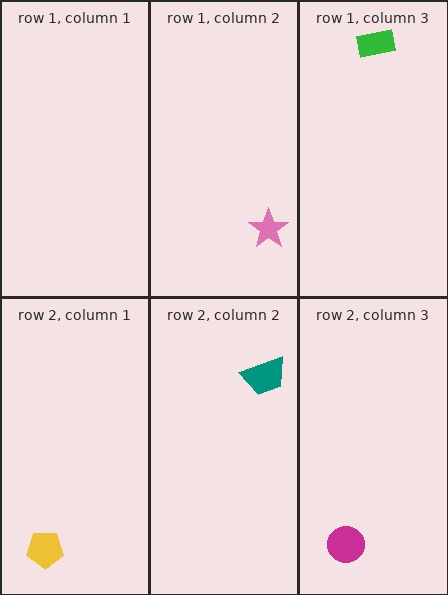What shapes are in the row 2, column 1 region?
The yellow pentagon.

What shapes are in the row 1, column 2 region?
The pink star.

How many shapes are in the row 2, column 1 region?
1.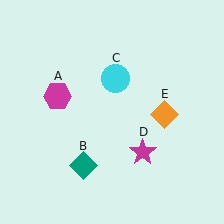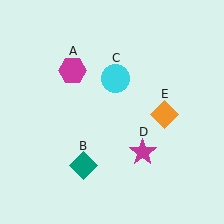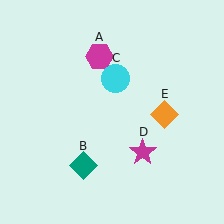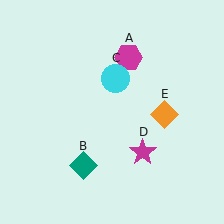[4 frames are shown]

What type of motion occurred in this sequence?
The magenta hexagon (object A) rotated clockwise around the center of the scene.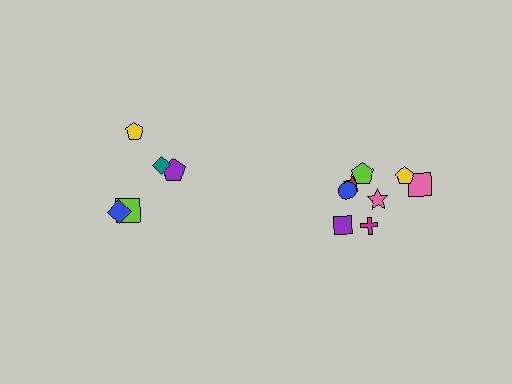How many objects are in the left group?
There are 6 objects.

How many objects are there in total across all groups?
There are 14 objects.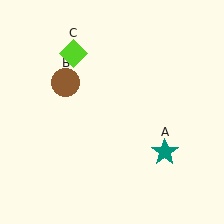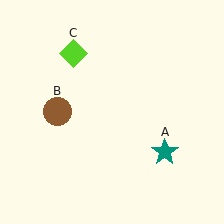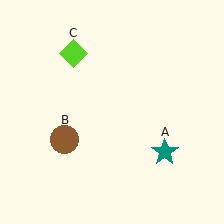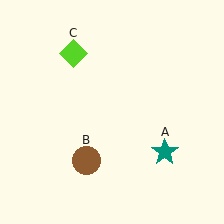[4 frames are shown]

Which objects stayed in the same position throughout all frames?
Teal star (object A) and lime diamond (object C) remained stationary.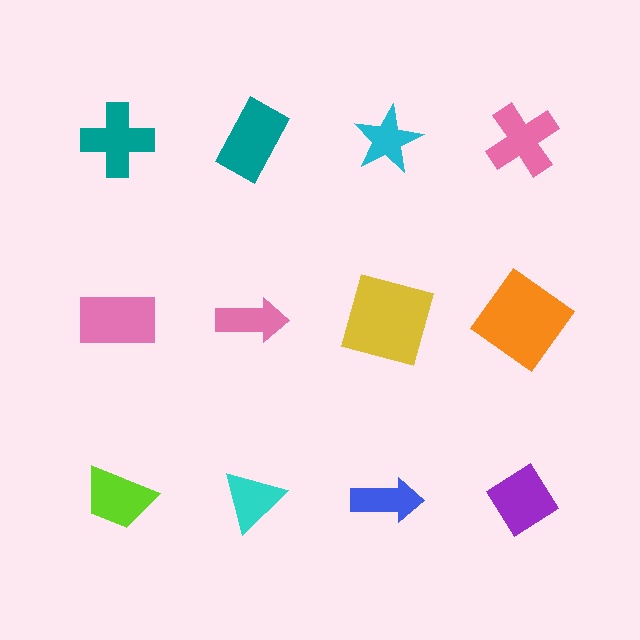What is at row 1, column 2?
A teal rectangle.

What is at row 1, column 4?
A pink cross.